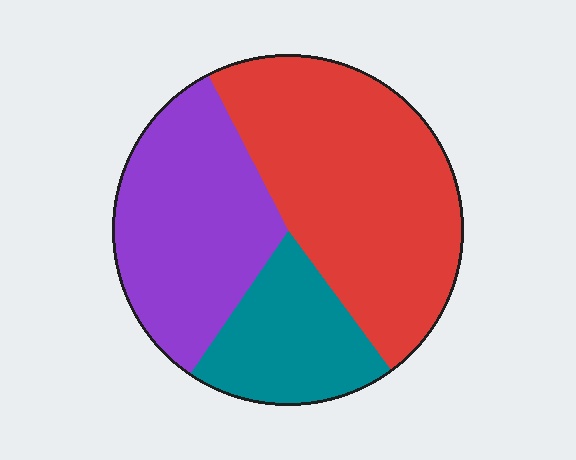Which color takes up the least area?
Teal, at roughly 20%.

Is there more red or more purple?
Red.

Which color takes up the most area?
Red, at roughly 45%.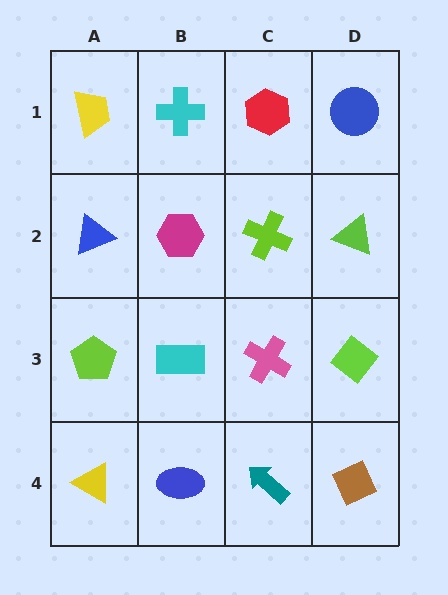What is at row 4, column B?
A blue ellipse.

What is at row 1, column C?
A red hexagon.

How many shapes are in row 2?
4 shapes.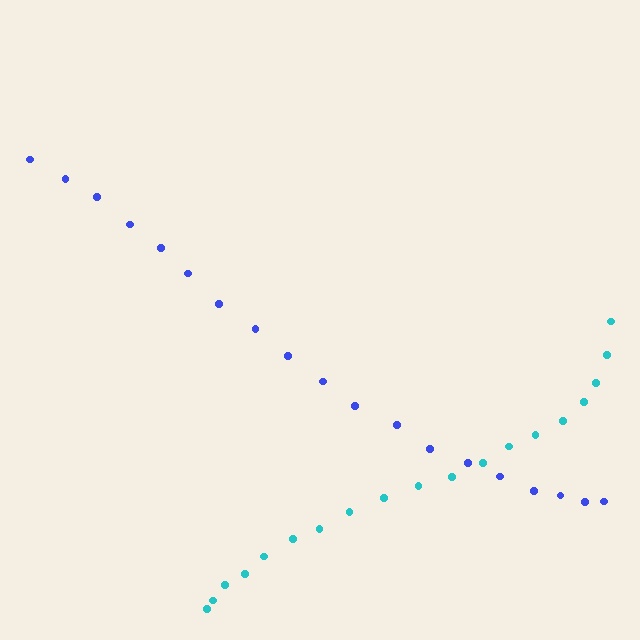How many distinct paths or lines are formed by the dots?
There are 2 distinct paths.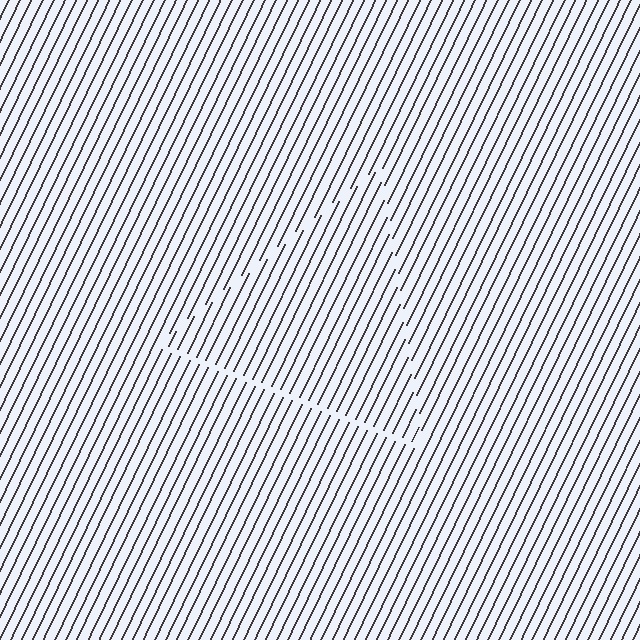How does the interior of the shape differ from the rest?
The interior of the shape contains the same grating, shifted by half a period — the contour is defined by the phase discontinuity where line-ends from the inner and outer gratings abut.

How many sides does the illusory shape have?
3 sides — the line-ends trace a triangle.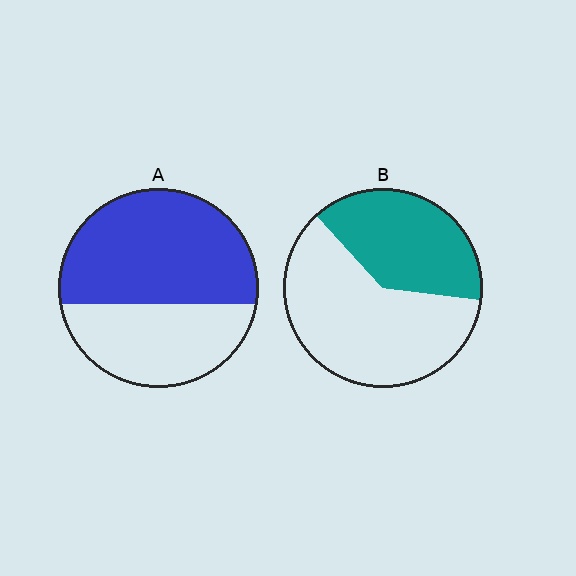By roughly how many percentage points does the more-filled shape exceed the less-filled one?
By roughly 20 percentage points (A over B).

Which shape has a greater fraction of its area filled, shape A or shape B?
Shape A.